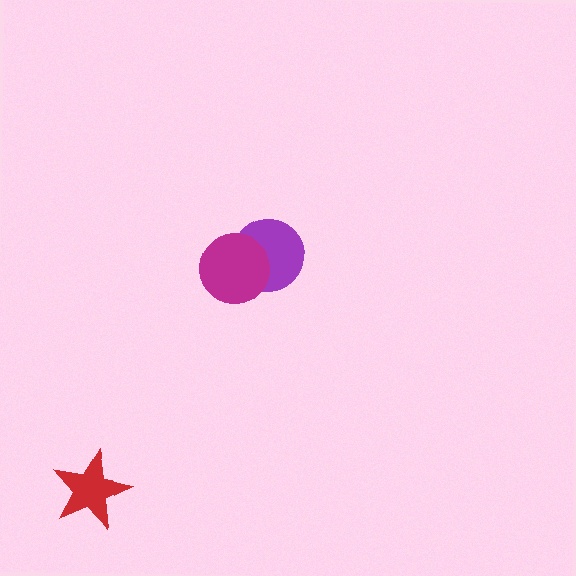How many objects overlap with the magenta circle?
1 object overlaps with the magenta circle.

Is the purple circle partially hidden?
Yes, it is partially covered by another shape.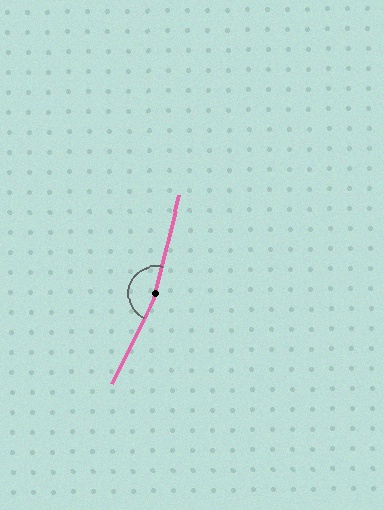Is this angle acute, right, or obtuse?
It is obtuse.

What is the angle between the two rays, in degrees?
Approximately 168 degrees.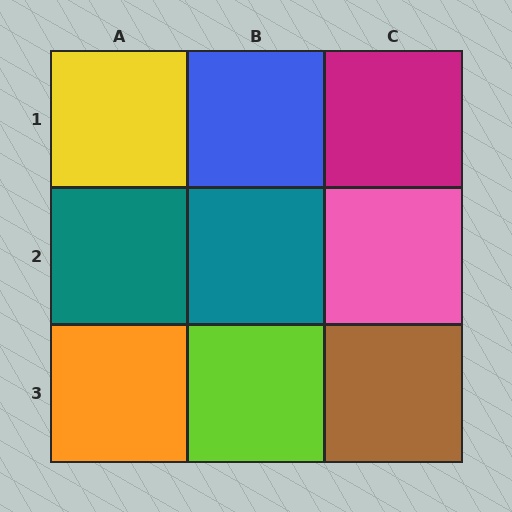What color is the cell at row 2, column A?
Teal.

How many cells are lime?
1 cell is lime.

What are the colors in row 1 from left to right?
Yellow, blue, magenta.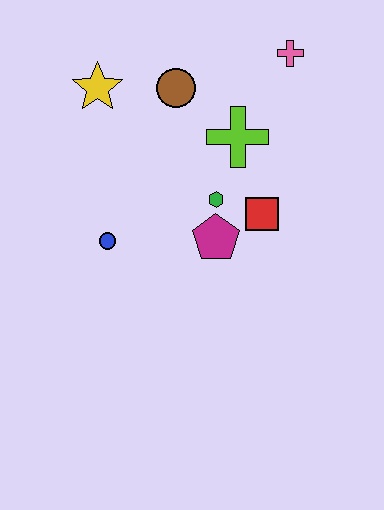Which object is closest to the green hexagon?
The magenta pentagon is closest to the green hexagon.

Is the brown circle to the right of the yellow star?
Yes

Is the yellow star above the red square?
Yes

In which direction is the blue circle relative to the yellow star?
The blue circle is below the yellow star.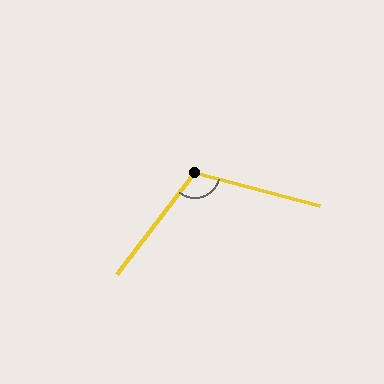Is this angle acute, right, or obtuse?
It is obtuse.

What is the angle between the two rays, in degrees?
Approximately 112 degrees.